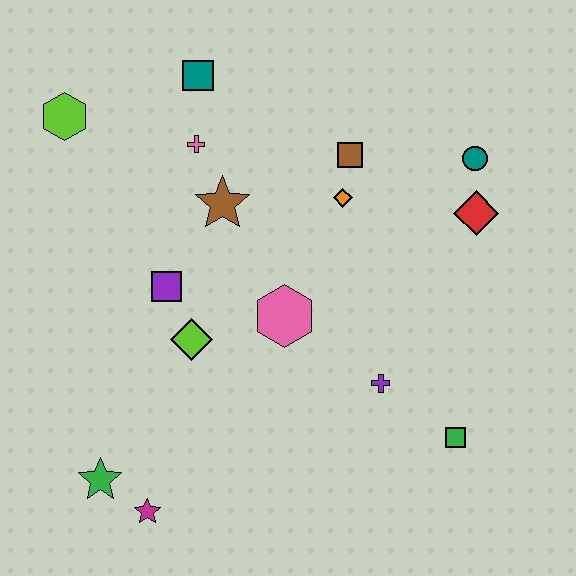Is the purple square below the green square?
No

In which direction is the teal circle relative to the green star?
The teal circle is to the right of the green star.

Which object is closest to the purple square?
The lime diamond is closest to the purple square.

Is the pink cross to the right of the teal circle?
No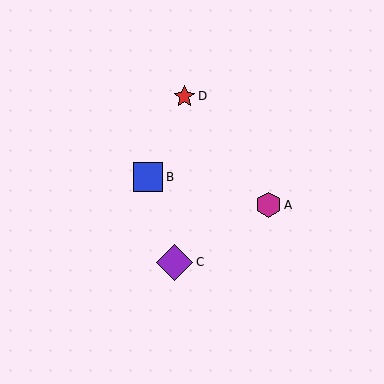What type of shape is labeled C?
Shape C is a purple diamond.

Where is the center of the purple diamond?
The center of the purple diamond is at (175, 262).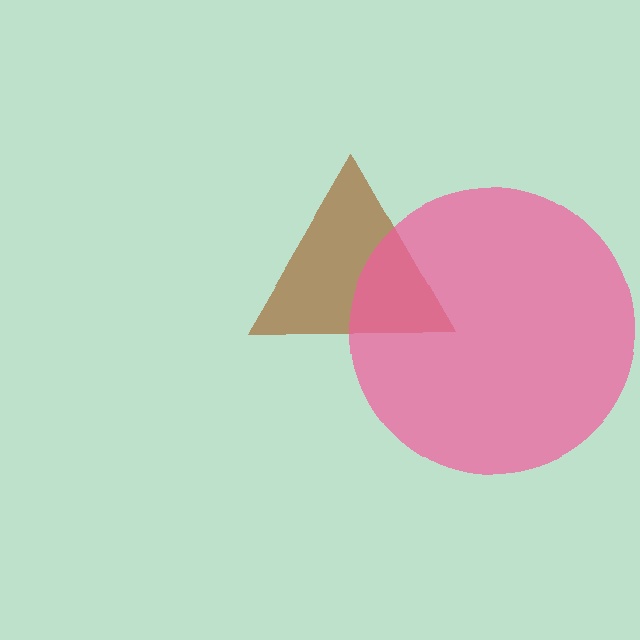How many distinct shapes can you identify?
There are 2 distinct shapes: a brown triangle, a pink circle.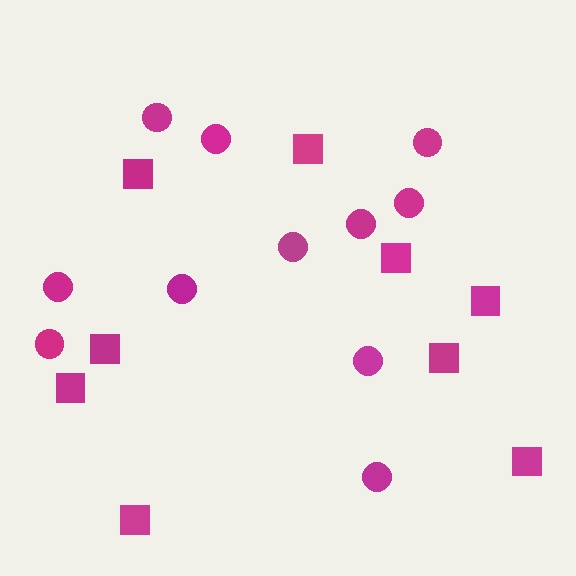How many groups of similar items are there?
There are 2 groups: one group of squares (9) and one group of circles (11).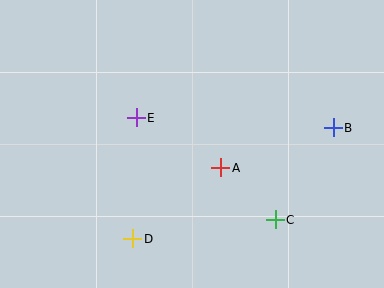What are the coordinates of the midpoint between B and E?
The midpoint between B and E is at (235, 123).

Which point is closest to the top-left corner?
Point E is closest to the top-left corner.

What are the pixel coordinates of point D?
Point D is at (133, 239).